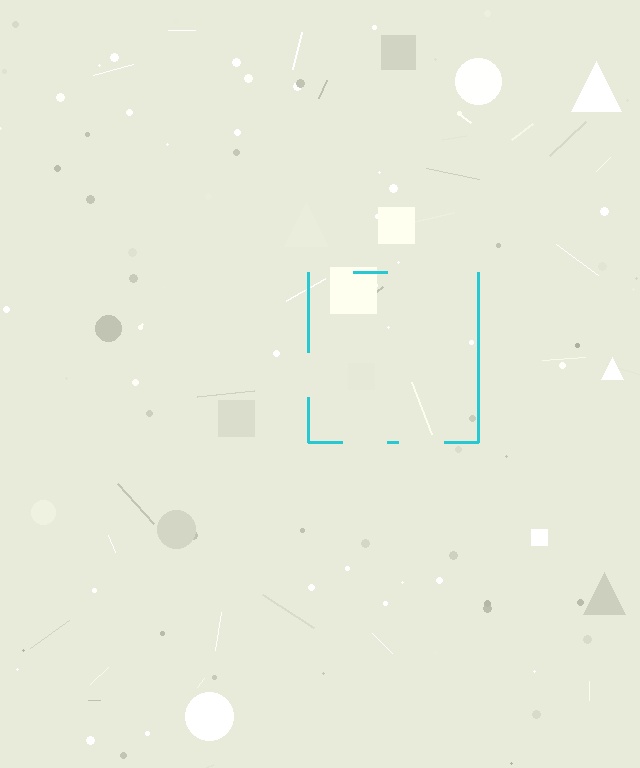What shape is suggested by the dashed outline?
The dashed outline suggests a square.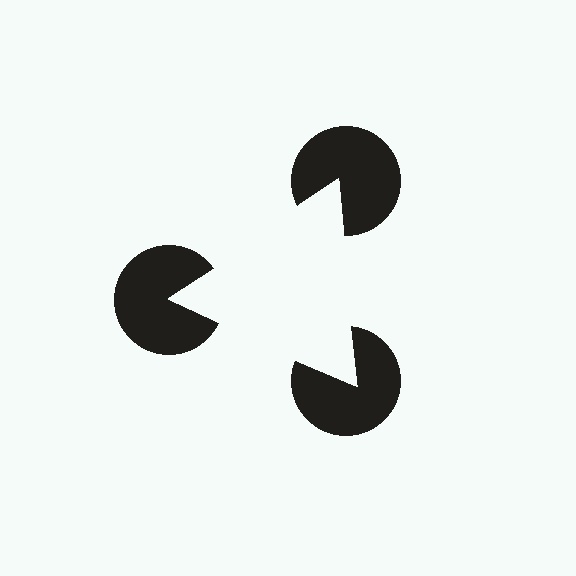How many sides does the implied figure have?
3 sides.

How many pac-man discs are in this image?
There are 3 — one at each vertex of the illusory triangle.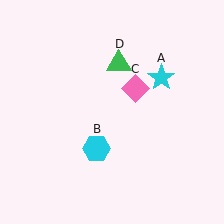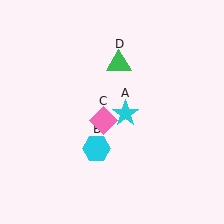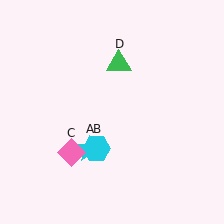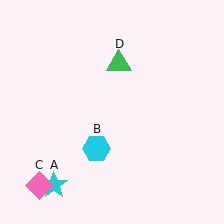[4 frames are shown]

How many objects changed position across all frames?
2 objects changed position: cyan star (object A), pink diamond (object C).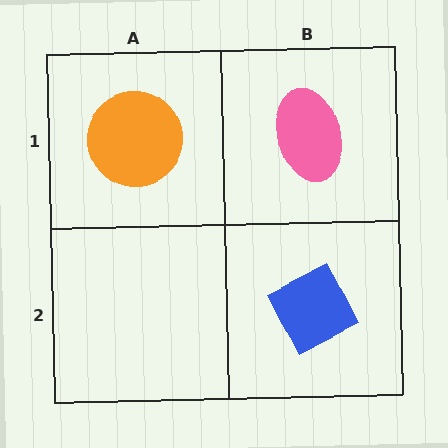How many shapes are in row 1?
2 shapes.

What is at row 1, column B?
A pink ellipse.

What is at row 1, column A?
An orange circle.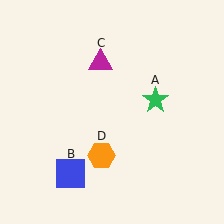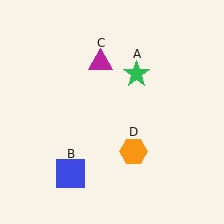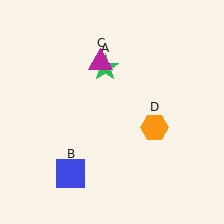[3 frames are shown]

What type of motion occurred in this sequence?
The green star (object A), orange hexagon (object D) rotated counterclockwise around the center of the scene.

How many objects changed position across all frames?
2 objects changed position: green star (object A), orange hexagon (object D).